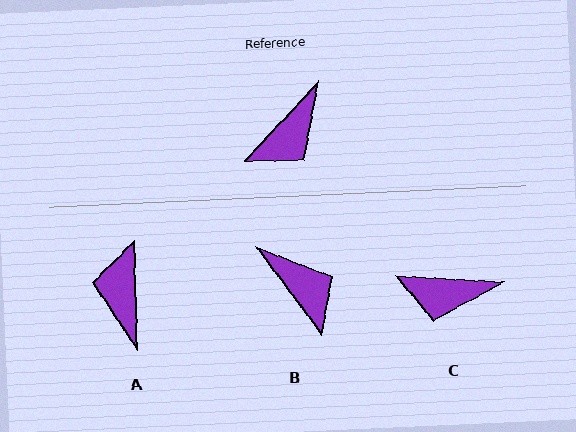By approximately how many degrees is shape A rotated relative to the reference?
Approximately 136 degrees clockwise.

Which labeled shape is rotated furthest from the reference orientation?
A, about 136 degrees away.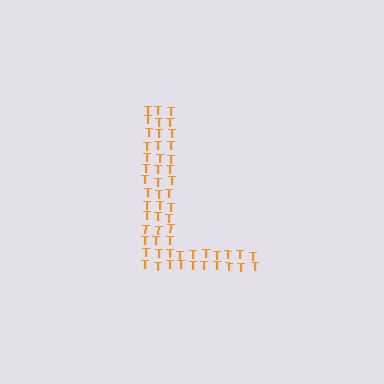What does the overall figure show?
The overall figure shows the letter L.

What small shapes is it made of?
It is made of small letter T's.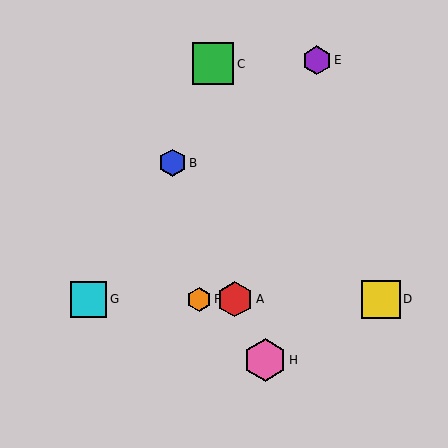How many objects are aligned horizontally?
4 objects (A, D, F, G) are aligned horizontally.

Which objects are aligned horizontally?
Objects A, D, F, G are aligned horizontally.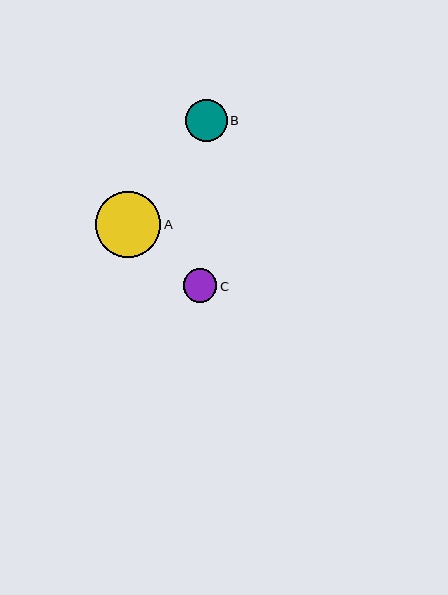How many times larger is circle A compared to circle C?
Circle A is approximately 2.0 times the size of circle C.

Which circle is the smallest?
Circle C is the smallest with a size of approximately 33 pixels.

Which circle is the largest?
Circle A is the largest with a size of approximately 66 pixels.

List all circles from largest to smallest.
From largest to smallest: A, B, C.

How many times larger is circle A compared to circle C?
Circle A is approximately 2.0 times the size of circle C.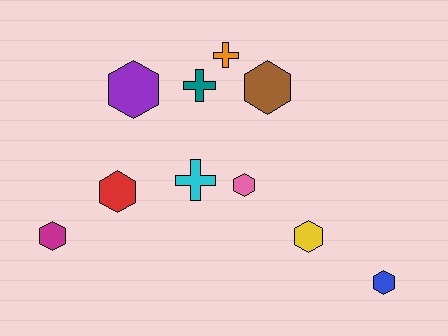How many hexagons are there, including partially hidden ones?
There are 7 hexagons.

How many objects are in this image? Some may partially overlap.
There are 10 objects.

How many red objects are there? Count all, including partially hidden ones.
There is 1 red object.